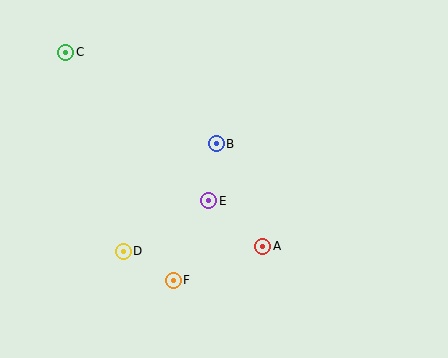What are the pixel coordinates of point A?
Point A is at (263, 246).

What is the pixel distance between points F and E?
The distance between F and E is 87 pixels.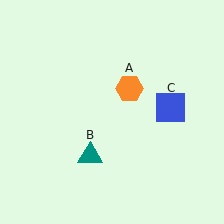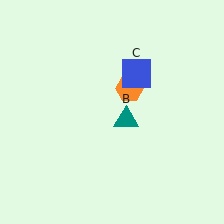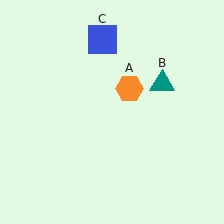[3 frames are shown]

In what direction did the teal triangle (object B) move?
The teal triangle (object B) moved up and to the right.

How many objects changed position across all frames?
2 objects changed position: teal triangle (object B), blue square (object C).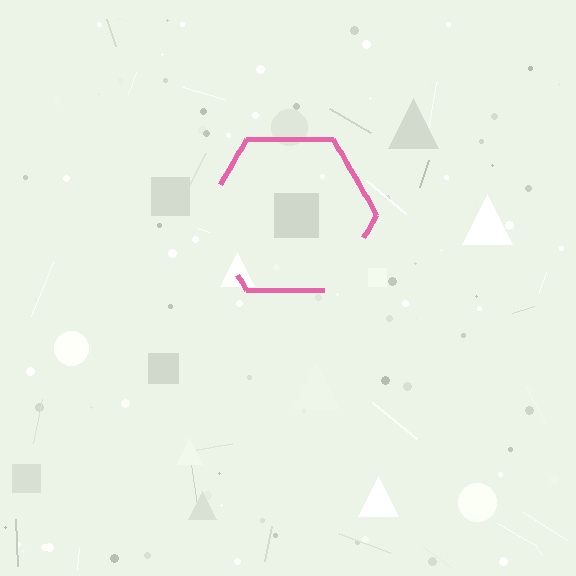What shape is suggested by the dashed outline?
The dashed outline suggests a hexagon.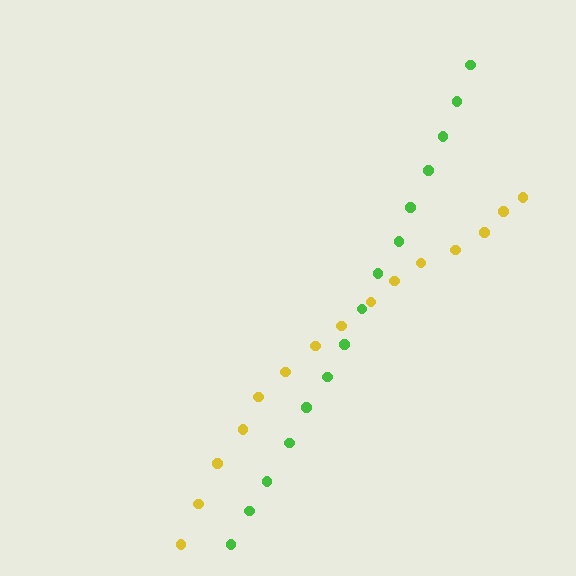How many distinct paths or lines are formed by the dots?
There are 2 distinct paths.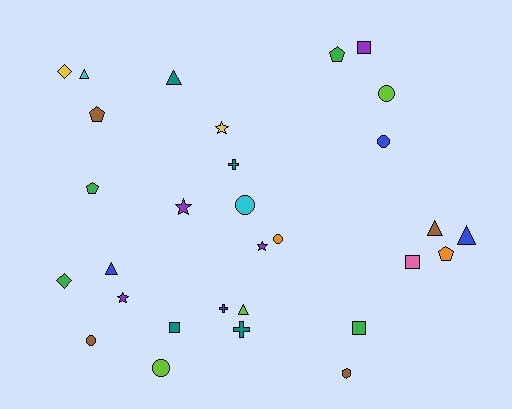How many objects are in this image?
There are 30 objects.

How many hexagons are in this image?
There is 1 hexagon.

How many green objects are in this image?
There are 4 green objects.